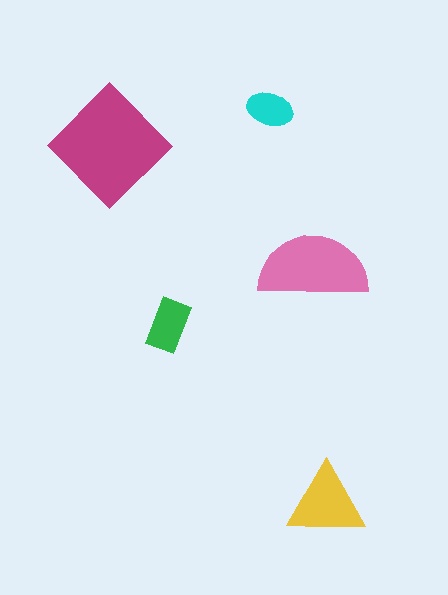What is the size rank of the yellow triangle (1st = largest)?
3rd.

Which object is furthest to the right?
The yellow triangle is rightmost.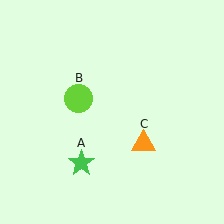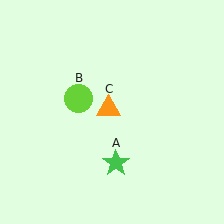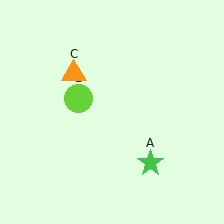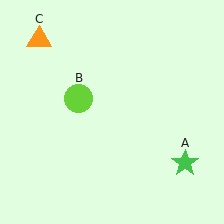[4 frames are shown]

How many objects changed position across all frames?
2 objects changed position: green star (object A), orange triangle (object C).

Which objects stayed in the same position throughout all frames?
Lime circle (object B) remained stationary.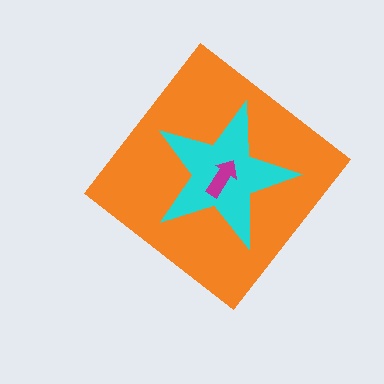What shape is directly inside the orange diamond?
The cyan star.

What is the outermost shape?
The orange diamond.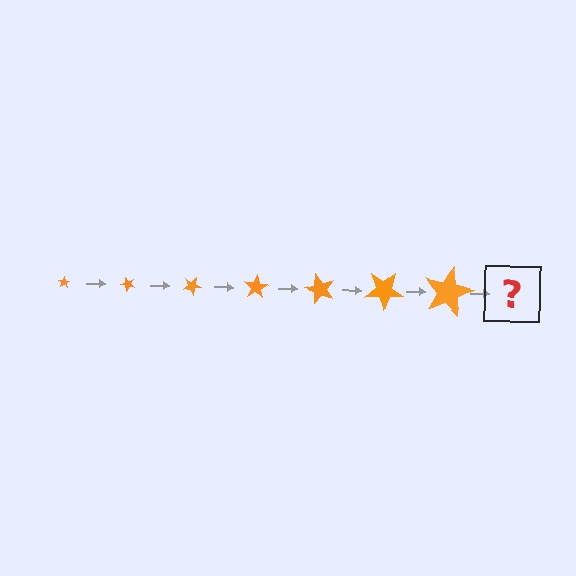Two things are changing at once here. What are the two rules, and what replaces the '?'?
The two rules are that the star grows larger each step and it rotates 50 degrees each step. The '?' should be a star, larger than the previous one and rotated 350 degrees from the start.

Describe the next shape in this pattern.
It should be a star, larger than the previous one and rotated 350 degrees from the start.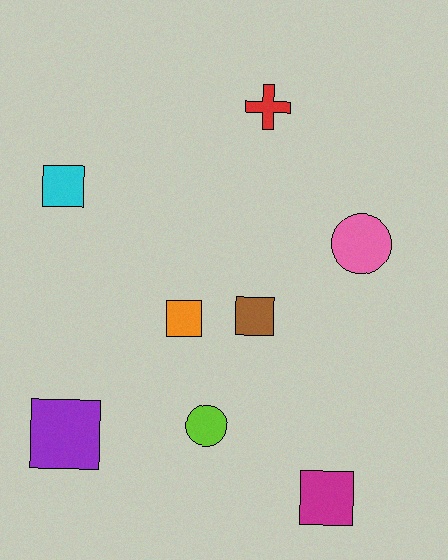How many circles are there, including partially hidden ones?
There are 2 circles.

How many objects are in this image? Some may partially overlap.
There are 8 objects.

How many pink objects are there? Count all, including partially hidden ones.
There is 1 pink object.